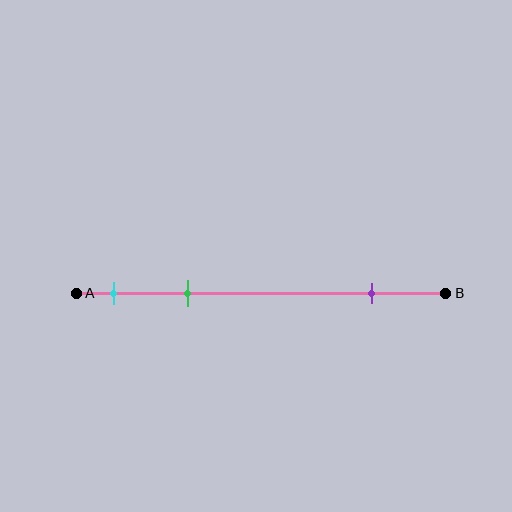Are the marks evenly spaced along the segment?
No, the marks are not evenly spaced.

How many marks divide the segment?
There are 3 marks dividing the segment.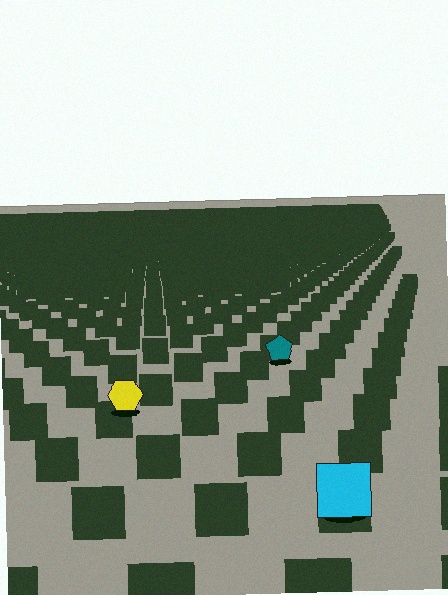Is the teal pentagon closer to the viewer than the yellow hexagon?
No. The yellow hexagon is closer — you can tell from the texture gradient: the ground texture is coarser near it.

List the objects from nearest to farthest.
From nearest to farthest: the cyan square, the yellow hexagon, the teal pentagon.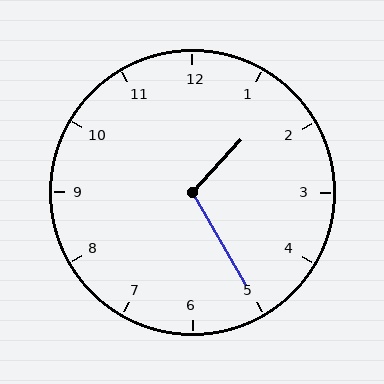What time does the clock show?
1:25.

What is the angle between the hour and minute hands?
Approximately 108 degrees.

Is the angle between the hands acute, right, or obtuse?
It is obtuse.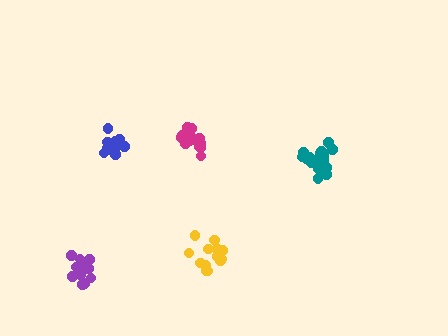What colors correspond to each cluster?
The clusters are colored: yellow, blue, magenta, teal, purple.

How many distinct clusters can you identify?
There are 5 distinct clusters.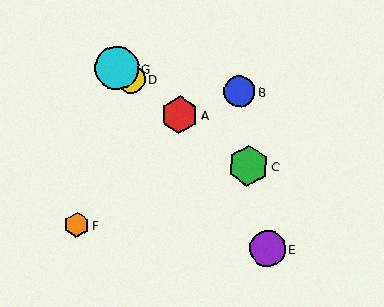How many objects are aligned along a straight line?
4 objects (A, C, D, G) are aligned along a straight line.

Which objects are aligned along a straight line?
Objects A, C, D, G are aligned along a straight line.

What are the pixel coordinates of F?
Object F is at (77, 225).